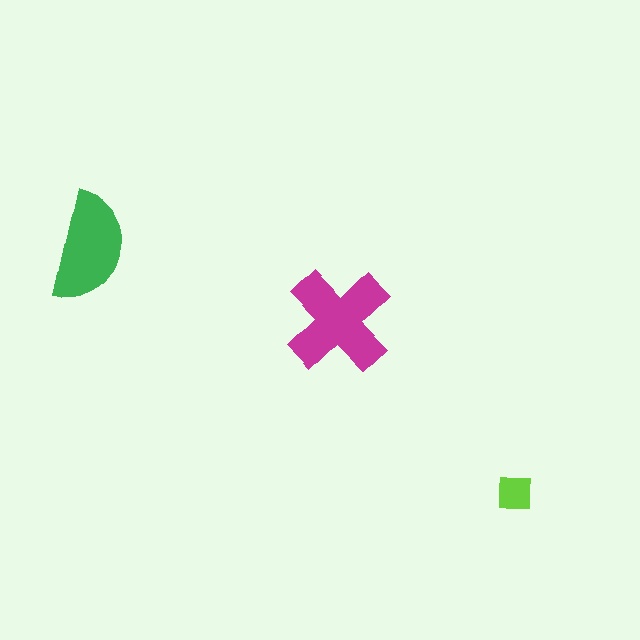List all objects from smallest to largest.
The lime square, the green semicircle, the magenta cross.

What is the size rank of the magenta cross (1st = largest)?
1st.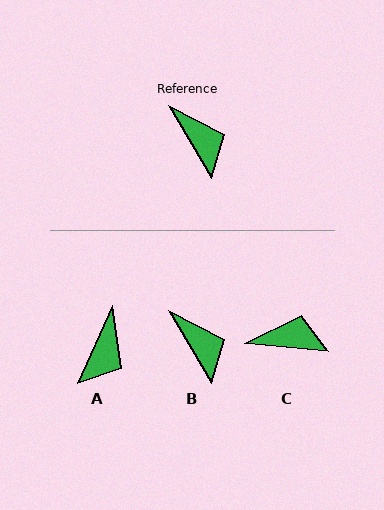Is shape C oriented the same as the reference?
No, it is off by about 54 degrees.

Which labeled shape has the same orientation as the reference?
B.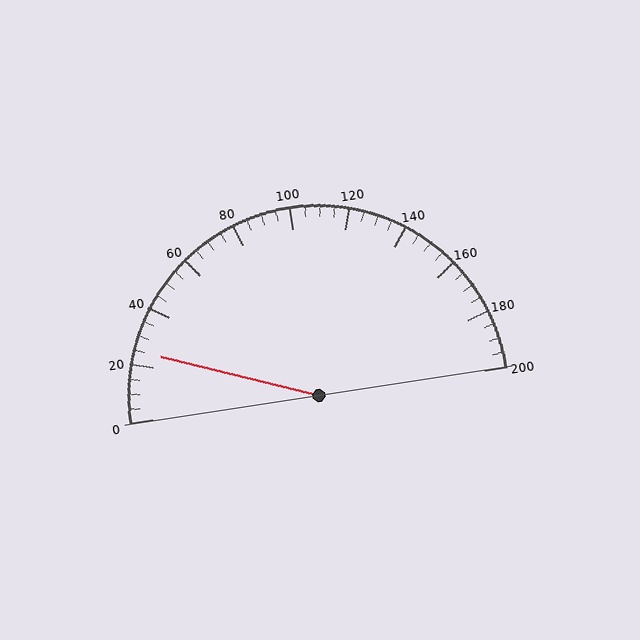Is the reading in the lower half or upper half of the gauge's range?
The reading is in the lower half of the range (0 to 200).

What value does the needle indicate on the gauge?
The needle indicates approximately 25.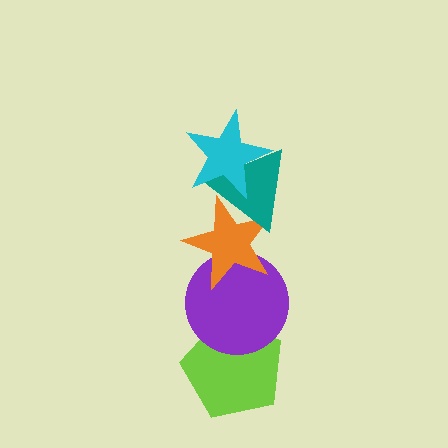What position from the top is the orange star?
The orange star is 3rd from the top.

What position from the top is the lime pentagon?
The lime pentagon is 5th from the top.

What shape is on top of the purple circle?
The orange star is on top of the purple circle.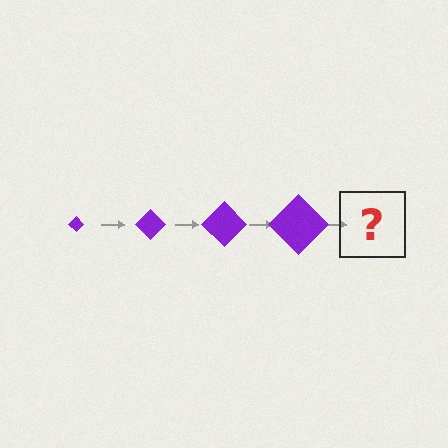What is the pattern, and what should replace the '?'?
The pattern is that the diamond gets progressively larger each step. The '?' should be a purple diamond, larger than the previous one.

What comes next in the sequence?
The next element should be a purple diamond, larger than the previous one.